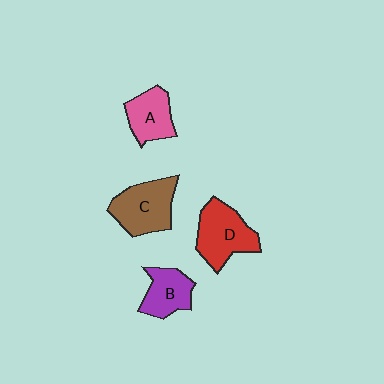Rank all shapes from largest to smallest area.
From largest to smallest: D (red), C (brown), A (pink), B (purple).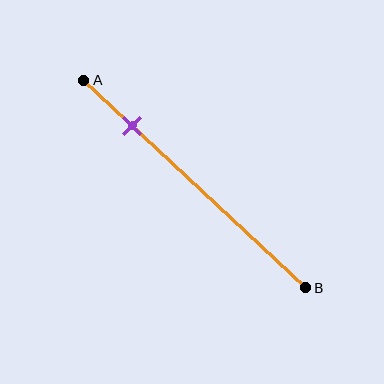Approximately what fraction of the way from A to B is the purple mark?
The purple mark is approximately 20% of the way from A to B.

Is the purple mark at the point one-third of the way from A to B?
No, the mark is at about 20% from A, not at the 33% one-third point.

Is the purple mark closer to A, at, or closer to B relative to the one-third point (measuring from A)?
The purple mark is closer to point A than the one-third point of segment AB.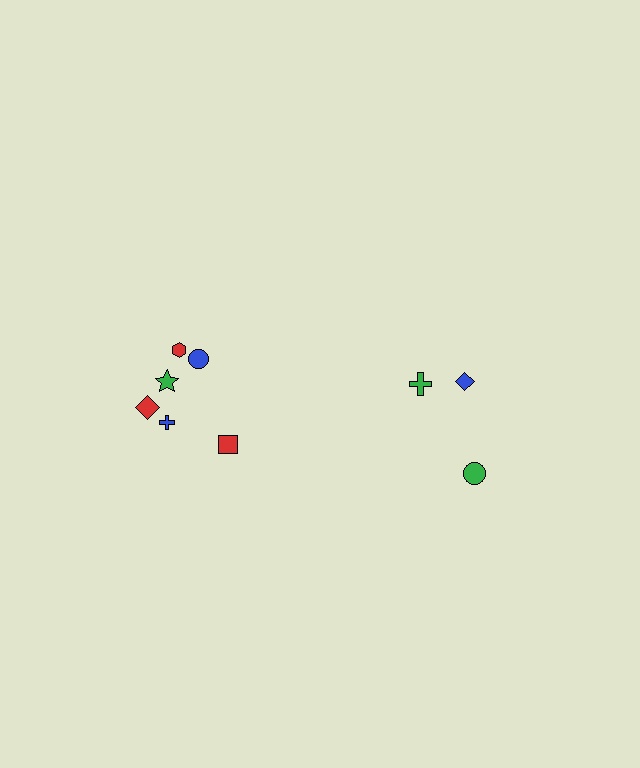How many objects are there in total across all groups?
There are 9 objects.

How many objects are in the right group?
There are 3 objects.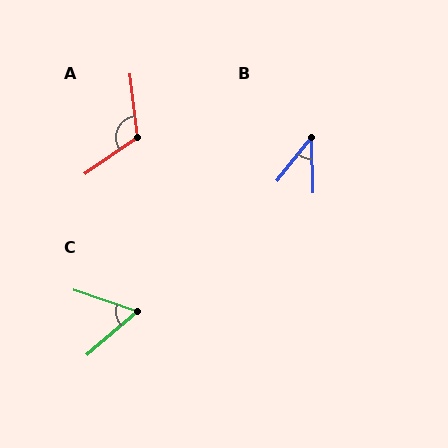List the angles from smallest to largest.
B (40°), C (60°), A (118°).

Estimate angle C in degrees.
Approximately 60 degrees.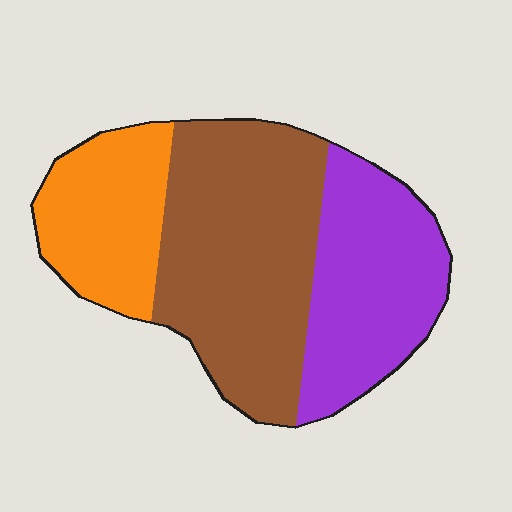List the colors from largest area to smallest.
From largest to smallest: brown, purple, orange.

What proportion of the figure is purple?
Purple covers roughly 30% of the figure.